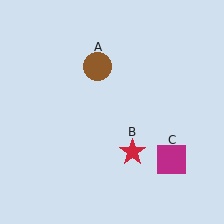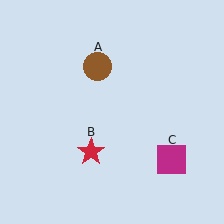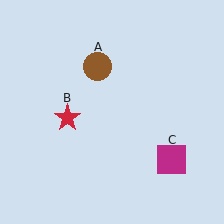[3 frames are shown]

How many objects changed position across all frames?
1 object changed position: red star (object B).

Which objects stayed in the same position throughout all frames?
Brown circle (object A) and magenta square (object C) remained stationary.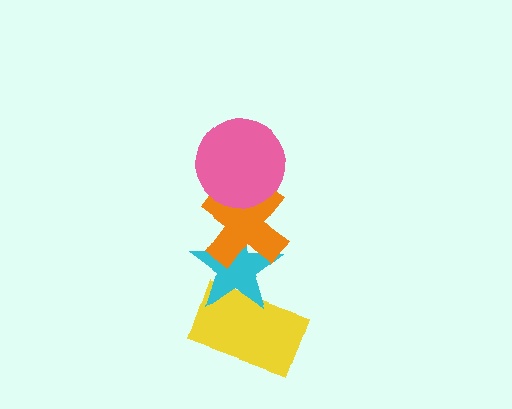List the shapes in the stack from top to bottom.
From top to bottom: the pink circle, the orange cross, the cyan star, the yellow rectangle.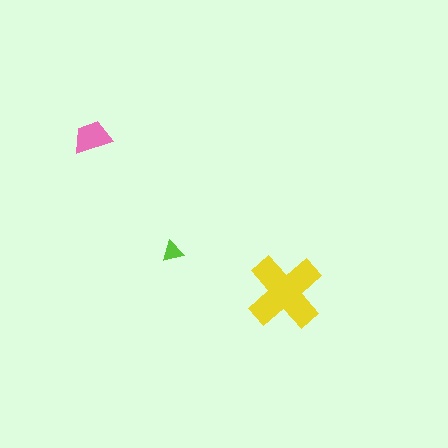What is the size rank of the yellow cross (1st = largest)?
1st.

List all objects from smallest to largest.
The lime triangle, the pink trapezoid, the yellow cross.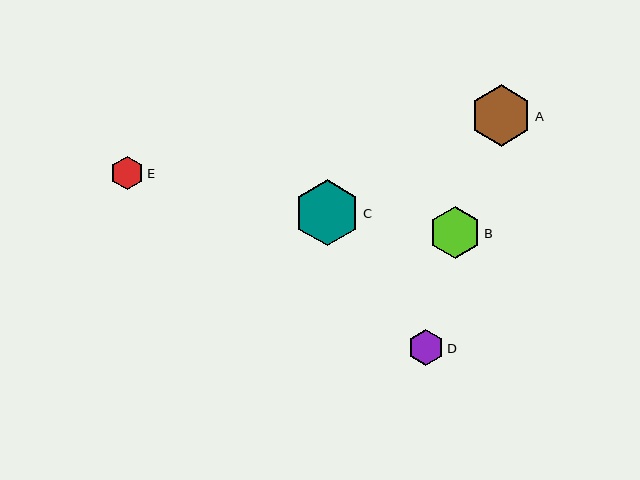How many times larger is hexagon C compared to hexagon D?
Hexagon C is approximately 1.8 times the size of hexagon D.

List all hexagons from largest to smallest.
From largest to smallest: C, A, B, D, E.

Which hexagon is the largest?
Hexagon C is the largest with a size of approximately 66 pixels.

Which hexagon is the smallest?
Hexagon E is the smallest with a size of approximately 33 pixels.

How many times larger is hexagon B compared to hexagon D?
Hexagon B is approximately 1.4 times the size of hexagon D.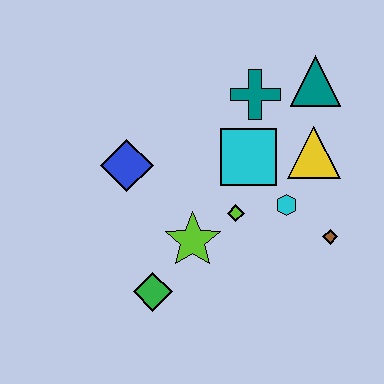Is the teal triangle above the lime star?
Yes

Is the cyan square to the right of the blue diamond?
Yes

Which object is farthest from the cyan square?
The green diamond is farthest from the cyan square.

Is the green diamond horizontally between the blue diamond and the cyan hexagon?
Yes